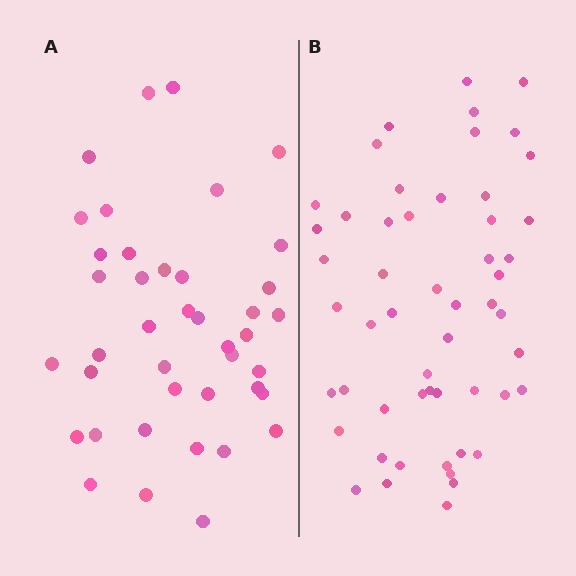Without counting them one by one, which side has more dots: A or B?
Region B (the right region) has more dots.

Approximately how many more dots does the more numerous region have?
Region B has roughly 12 or so more dots than region A.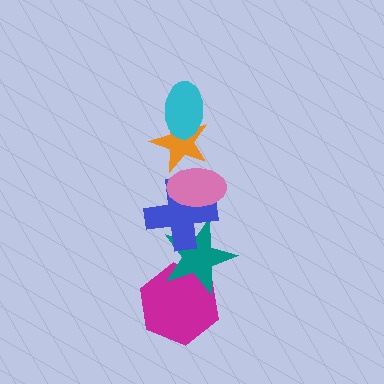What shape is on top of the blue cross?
The pink ellipse is on top of the blue cross.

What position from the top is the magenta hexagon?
The magenta hexagon is 6th from the top.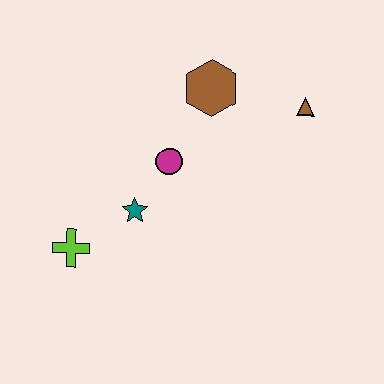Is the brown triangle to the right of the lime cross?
Yes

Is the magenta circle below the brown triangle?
Yes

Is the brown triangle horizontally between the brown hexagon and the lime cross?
No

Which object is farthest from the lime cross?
The brown triangle is farthest from the lime cross.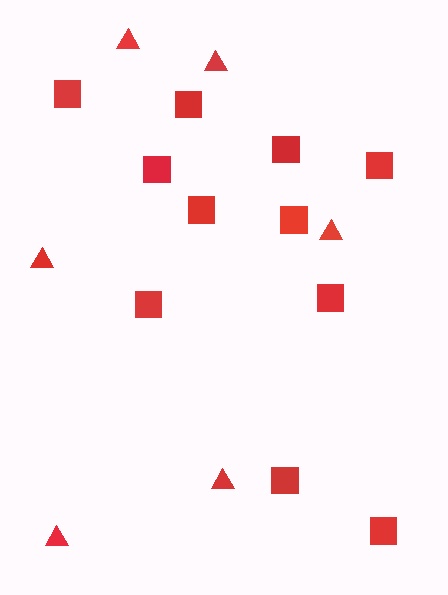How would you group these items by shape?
There are 2 groups: one group of squares (11) and one group of triangles (6).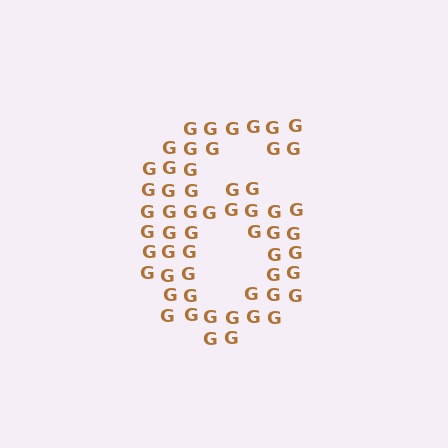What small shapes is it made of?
It is made of small letter G's.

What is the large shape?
The large shape is the digit 6.